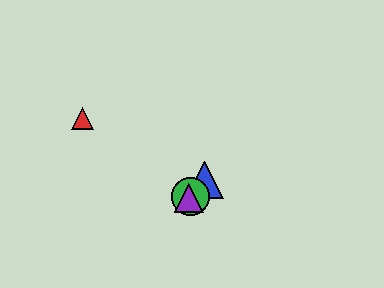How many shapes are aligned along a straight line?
4 shapes (the blue triangle, the green circle, the yellow triangle, the purple triangle) are aligned along a straight line.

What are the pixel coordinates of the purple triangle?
The purple triangle is at (189, 198).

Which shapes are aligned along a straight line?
The blue triangle, the green circle, the yellow triangle, the purple triangle are aligned along a straight line.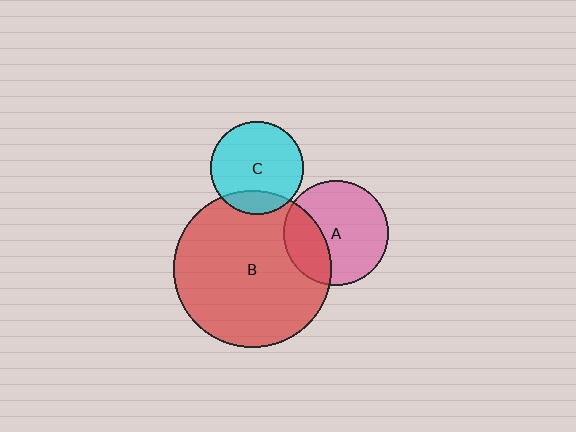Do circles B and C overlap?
Yes.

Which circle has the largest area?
Circle B (red).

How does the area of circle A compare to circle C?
Approximately 1.3 times.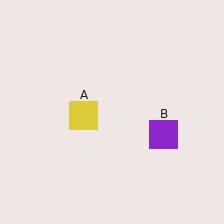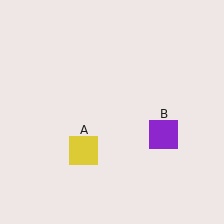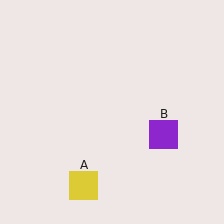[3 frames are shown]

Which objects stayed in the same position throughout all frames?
Purple square (object B) remained stationary.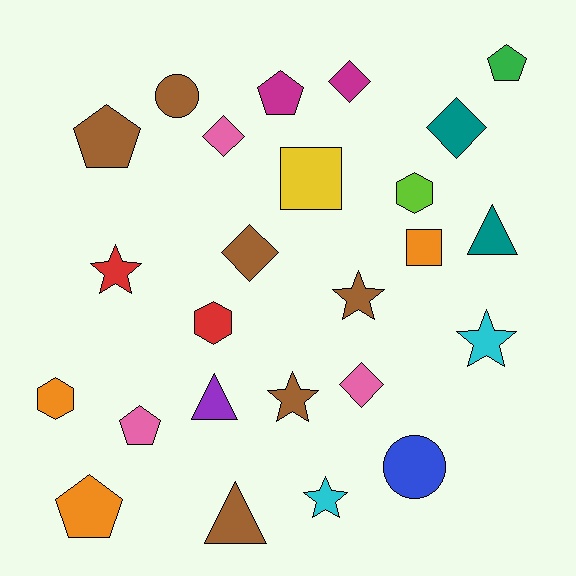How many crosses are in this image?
There are no crosses.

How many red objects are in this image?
There are 2 red objects.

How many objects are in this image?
There are 25 objects.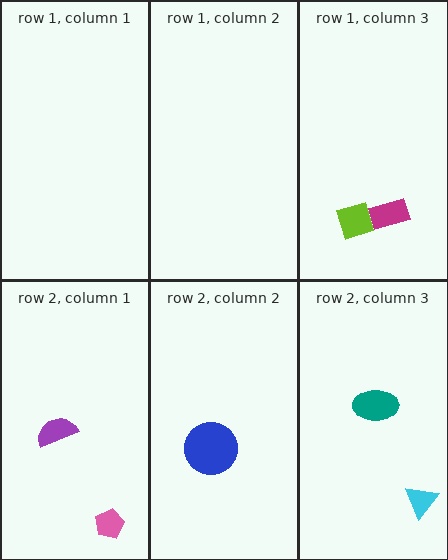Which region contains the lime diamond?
The row 1, column 3 region.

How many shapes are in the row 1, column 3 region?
2.